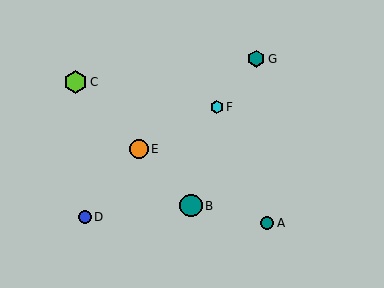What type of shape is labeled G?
Shape G is a teal hexagon.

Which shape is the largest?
The lime hexagon (labeled C) is the largest.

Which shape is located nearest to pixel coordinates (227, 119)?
The cyan hexagon (labeled F) at (217, 107) is nearest to that location.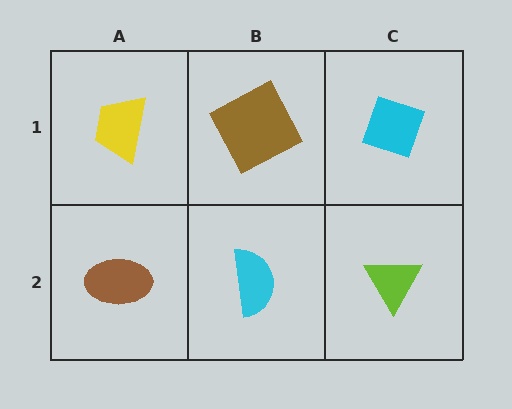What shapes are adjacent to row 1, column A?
A brown ellipse (row 2, column A), a brown square (row 1, column B).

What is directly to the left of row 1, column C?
A brown square.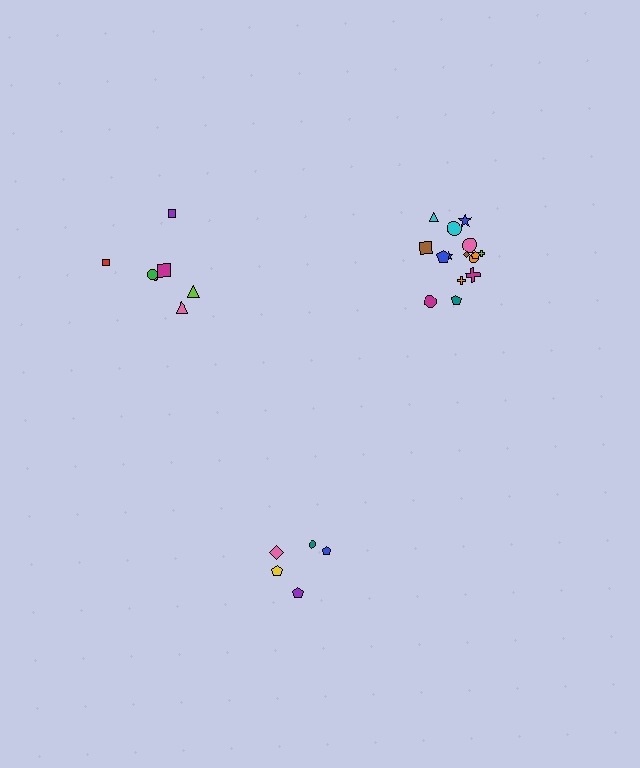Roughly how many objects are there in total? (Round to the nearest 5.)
Roughly 25 objects in total.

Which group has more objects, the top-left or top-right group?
The top-right group.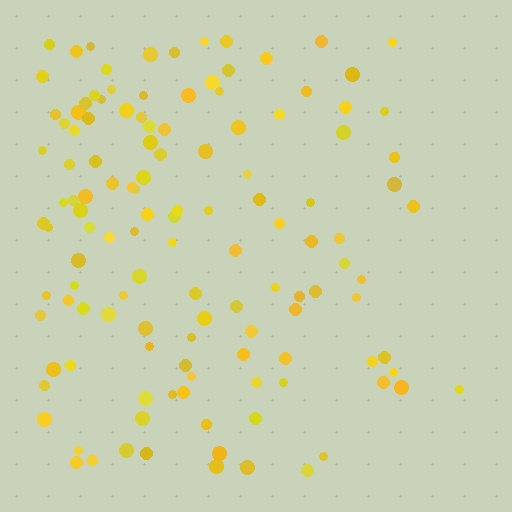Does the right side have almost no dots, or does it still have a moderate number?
Still a moderate number, just noticeably fewer than the left.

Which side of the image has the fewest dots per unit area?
The right.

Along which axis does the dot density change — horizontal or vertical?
Horizontal.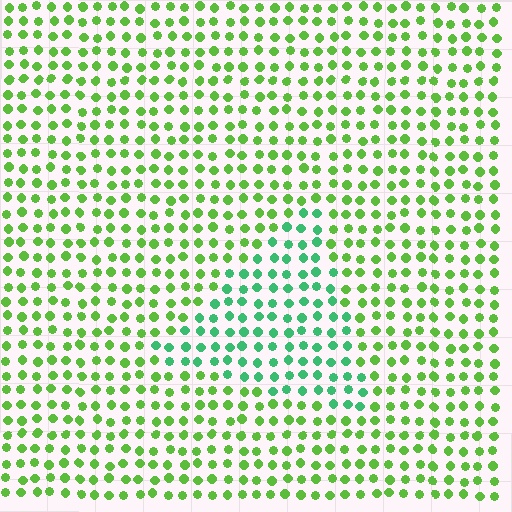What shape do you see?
I see a triangle.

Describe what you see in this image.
The image is filled with small lime elements in a uniform arrangement. A triangle-shaped region is visible where the elements are tinted to a slightly different hue, forming a subtle color boundary.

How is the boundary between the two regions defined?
The boundary is defined purely by a slight shift in hue (about 40 degrees). Spacing, size, and orientation are identical on both sides.